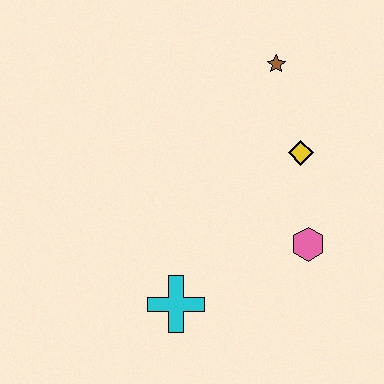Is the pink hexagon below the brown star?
Yes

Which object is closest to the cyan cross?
The pink hexagon is closest to the cyan cross.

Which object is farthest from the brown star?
The cyan cross is farthest from the brown star.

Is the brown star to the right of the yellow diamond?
No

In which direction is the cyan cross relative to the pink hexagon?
The cyan cross is to the left of the pink hexagon.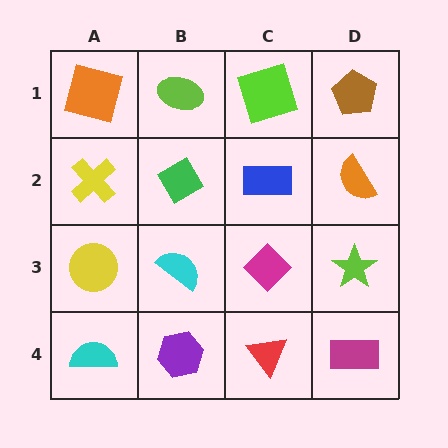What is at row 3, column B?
A cyan semicircle.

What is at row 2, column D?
An orange semicircle.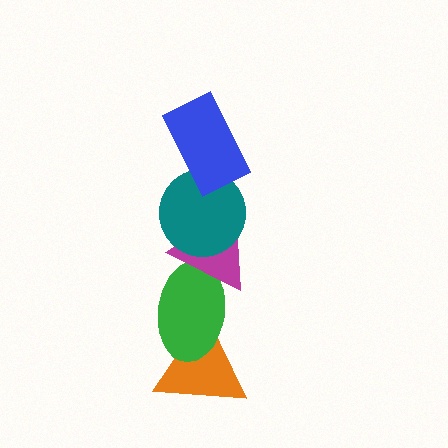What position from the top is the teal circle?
The teal circle is 2nd from the top.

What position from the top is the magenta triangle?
The magenta triangle is 3rd from the top.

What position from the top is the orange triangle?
The orange triangle is 5th from the top.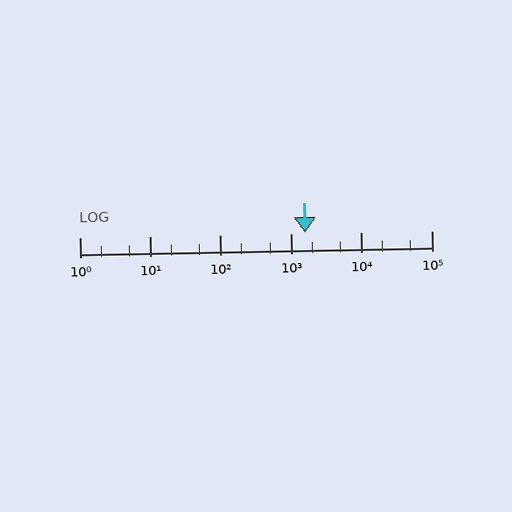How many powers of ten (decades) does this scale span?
The scale spans 5 decades, from 1 to 100000.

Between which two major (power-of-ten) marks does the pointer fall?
The pointer is between 1000 and 10000.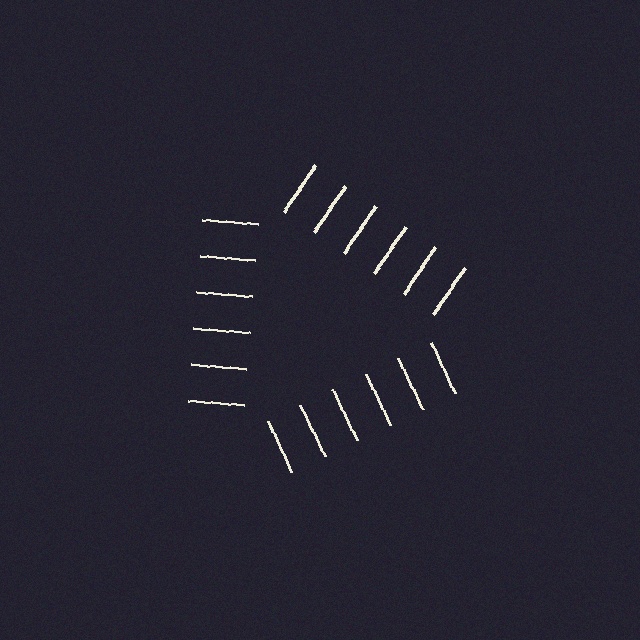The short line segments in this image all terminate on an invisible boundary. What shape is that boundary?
An illusory triangle — the line segments terminate on its edges but no continuous stroke is drawn.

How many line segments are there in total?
18 — 6 along each of the 3 edges.